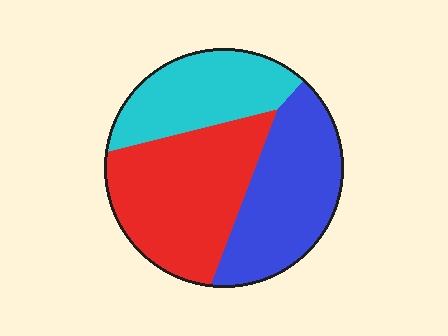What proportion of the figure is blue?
Blue takes up between a third and a half of the figure.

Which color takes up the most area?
Red, at roughly 40%.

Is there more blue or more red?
Red.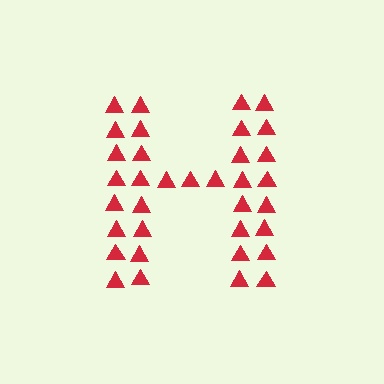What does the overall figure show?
The overall figure shows the letter H.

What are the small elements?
The small elements are triangles.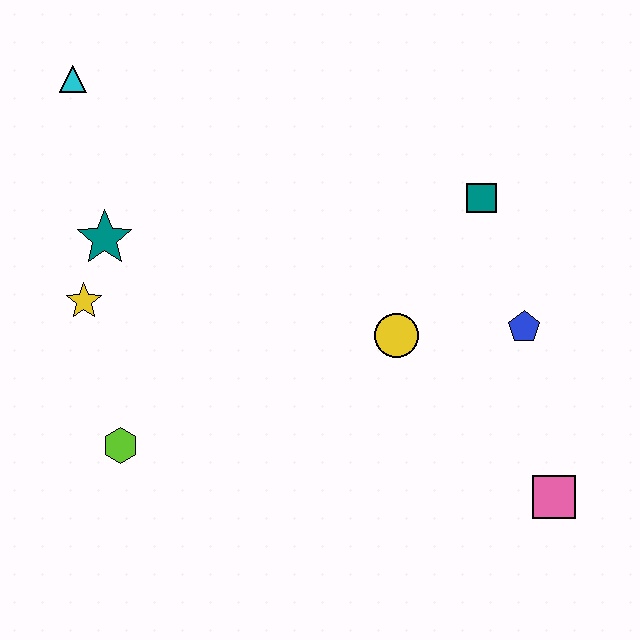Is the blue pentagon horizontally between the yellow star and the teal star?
No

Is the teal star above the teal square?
No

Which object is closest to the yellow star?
The teal star is closest to the yellow star.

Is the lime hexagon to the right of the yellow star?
Yes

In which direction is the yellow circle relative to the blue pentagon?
The yellow circle is to the left of the blue pentagon.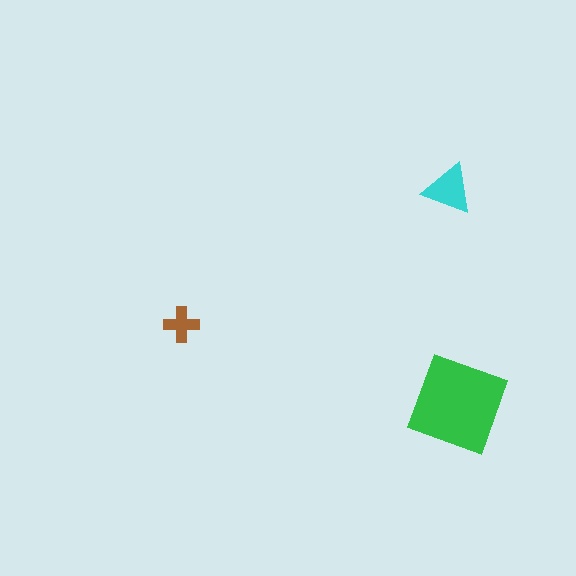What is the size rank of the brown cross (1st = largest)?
3rd.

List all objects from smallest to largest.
The brown cross, the cyan triangle, the green diamond.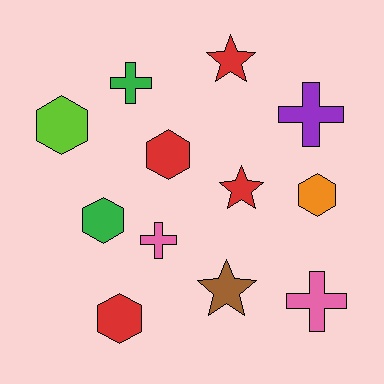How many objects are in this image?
There are 12 objects.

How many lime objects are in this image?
There is 1 lime object.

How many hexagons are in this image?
There are 5 hexagons.